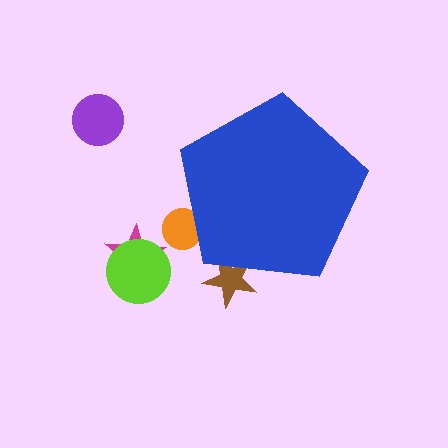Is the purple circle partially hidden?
No, the purple circle is fully visible.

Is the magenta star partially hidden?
No, the magenta star is fully visible.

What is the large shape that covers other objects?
A blue pentagon.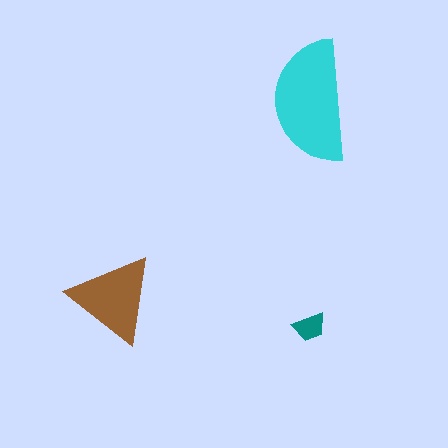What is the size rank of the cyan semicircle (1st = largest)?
1st.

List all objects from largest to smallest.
The cyan semicircle, the brown triangle, the teal trapezoid.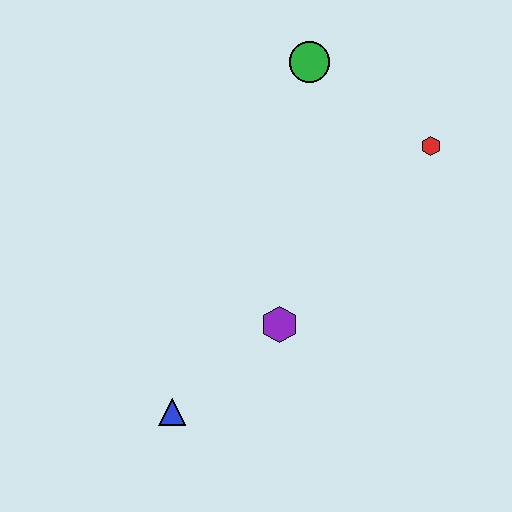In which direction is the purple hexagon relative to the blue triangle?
The purple hexagon is to the right of the blue triangle.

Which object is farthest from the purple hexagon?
The green circle is farthest from the purple hexagon.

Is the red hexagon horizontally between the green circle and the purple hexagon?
No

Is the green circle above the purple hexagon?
Yes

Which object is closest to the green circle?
The red hexagon is closest to the green circle.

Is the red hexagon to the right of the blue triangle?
Yes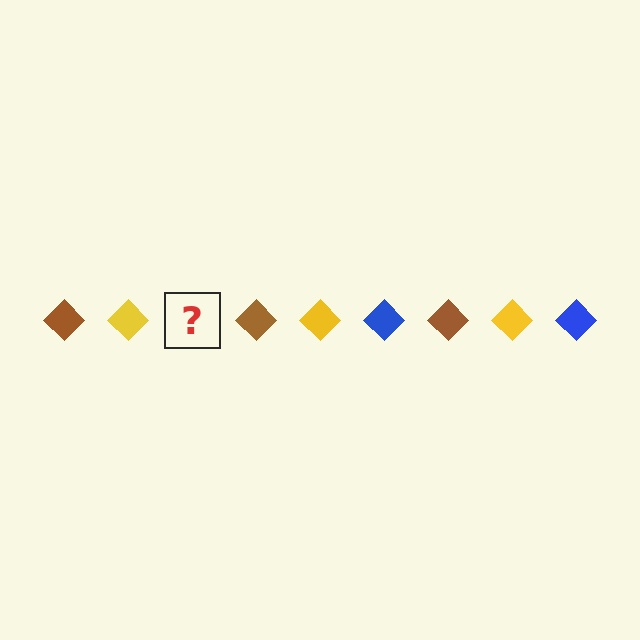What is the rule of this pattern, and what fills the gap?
The rule is that the pattern cycles through brown, yellow, blue diamonds. The gap should be filled with a blue diamond.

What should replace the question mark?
The question mark should be replaced with a blue diamond.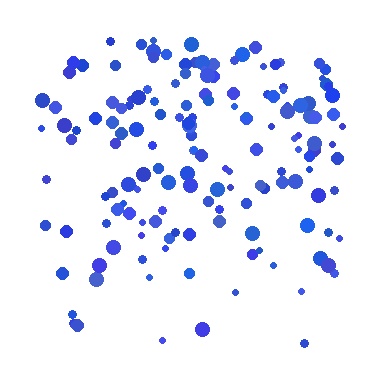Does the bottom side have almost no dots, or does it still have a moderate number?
Still a moderate number, just noticeably fewer than the top.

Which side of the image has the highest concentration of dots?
The top.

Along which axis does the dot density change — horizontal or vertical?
Vertical.